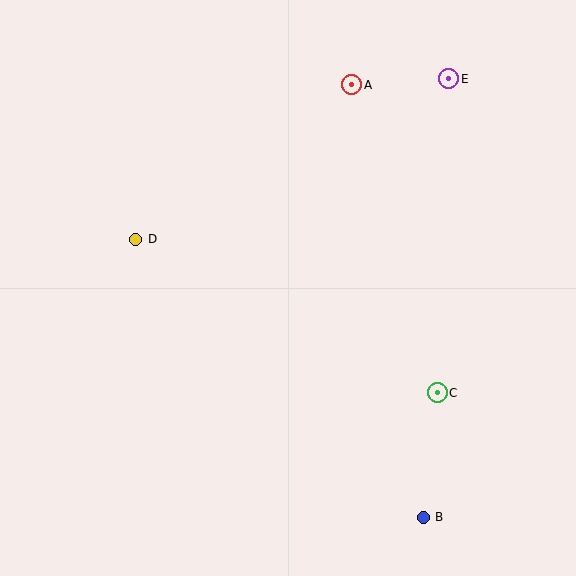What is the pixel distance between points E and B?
The distance between E and B is 439 pixels.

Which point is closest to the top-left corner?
Point D is closest to the top-left corner.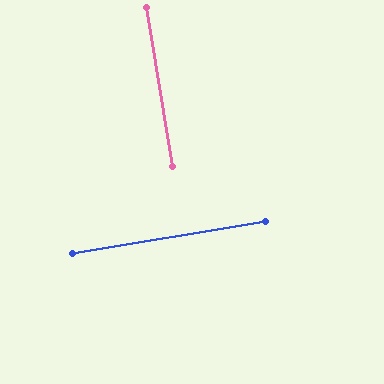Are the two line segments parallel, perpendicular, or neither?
Perpendicular — they meet at approximately 90°.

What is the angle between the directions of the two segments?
Approximately 90 degrees.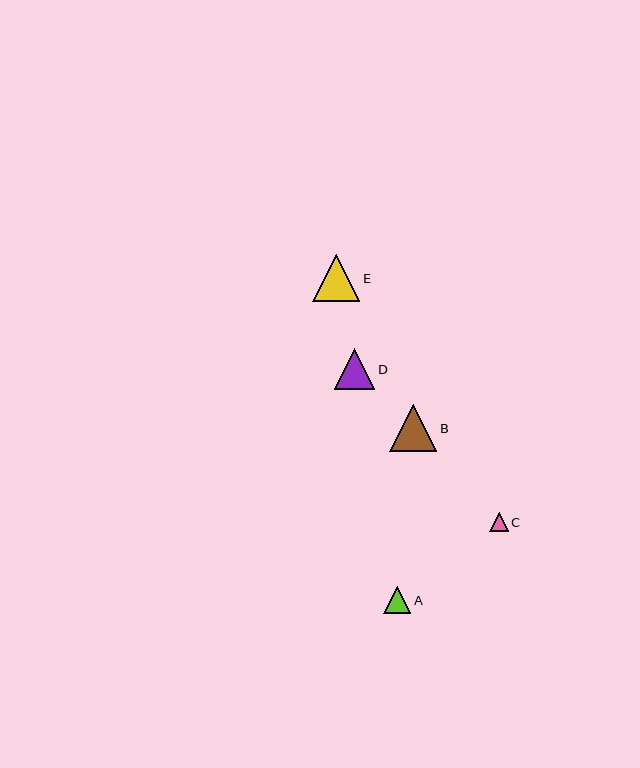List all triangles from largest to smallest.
From largest to smallest: B, E, D, A, C.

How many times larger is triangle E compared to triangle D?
Triangle E is approximately 1.2 times the size of triangle D.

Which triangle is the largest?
Triangle B is the largest with a size of approximately 47 pixels.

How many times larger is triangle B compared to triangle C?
Triangle B is approximately 2.5 times the size of triangle C.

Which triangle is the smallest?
Triangle C is the smallest with a size of approximately 19 pixels.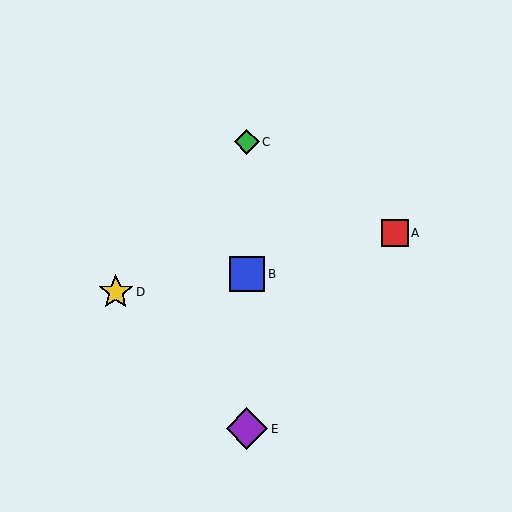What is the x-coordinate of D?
Object D is at x≈116.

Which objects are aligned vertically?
Objects B, C, E are aligned vertically.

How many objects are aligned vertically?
3 objects (B, C, E) are aligned vertically.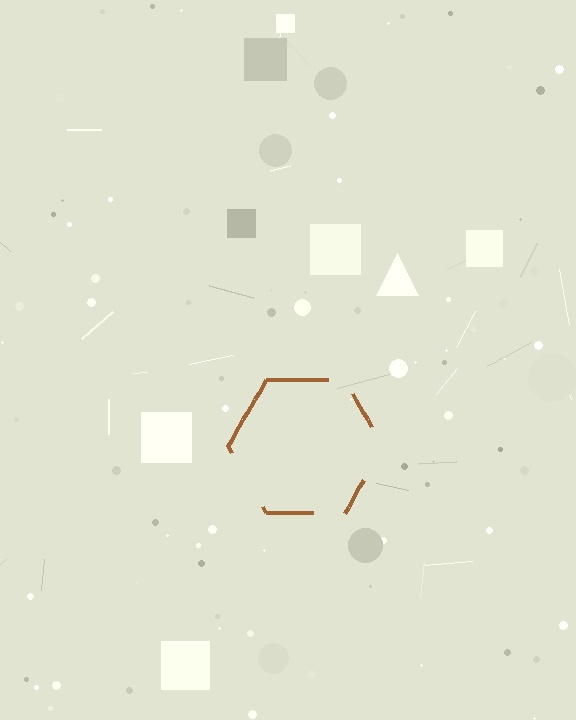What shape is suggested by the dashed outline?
The dashed outline suggests a hexagon.